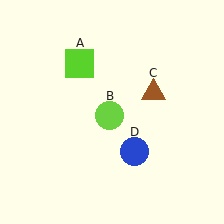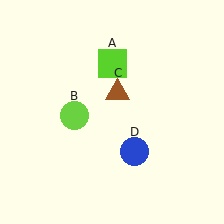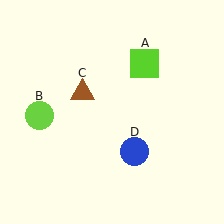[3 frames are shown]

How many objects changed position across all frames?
3 objects changed position: lime square (object A), lime circle (object B), brown triangle (object C).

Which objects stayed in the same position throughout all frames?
Blue circle (object D) remained stationary.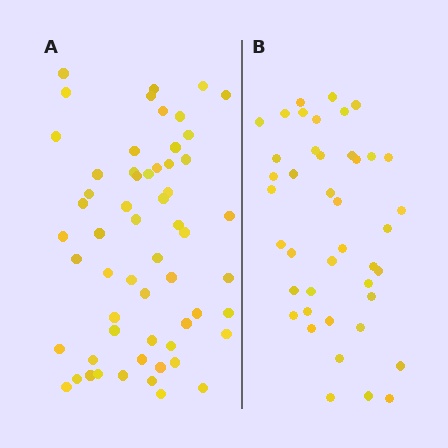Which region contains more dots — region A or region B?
Region A (the left region) has more dots.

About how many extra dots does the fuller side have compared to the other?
Region A has approximately 15 more dots than region B.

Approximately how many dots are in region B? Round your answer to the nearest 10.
About 40 dots. (The exact count is 42, which rounds to 40.)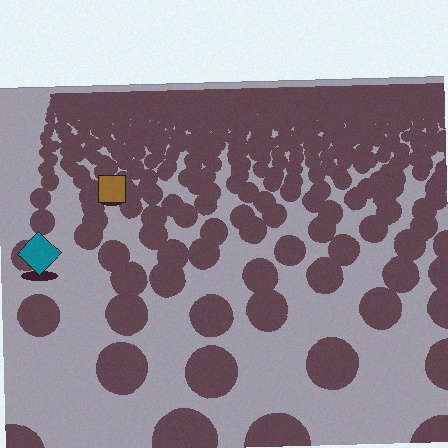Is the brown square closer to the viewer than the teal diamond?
No. The teal diamond is closer — you can tell from the texture gradient: the ground texture is coarser near it.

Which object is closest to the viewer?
The teal diamond is closest. The texture marks near it are larger and more spread out.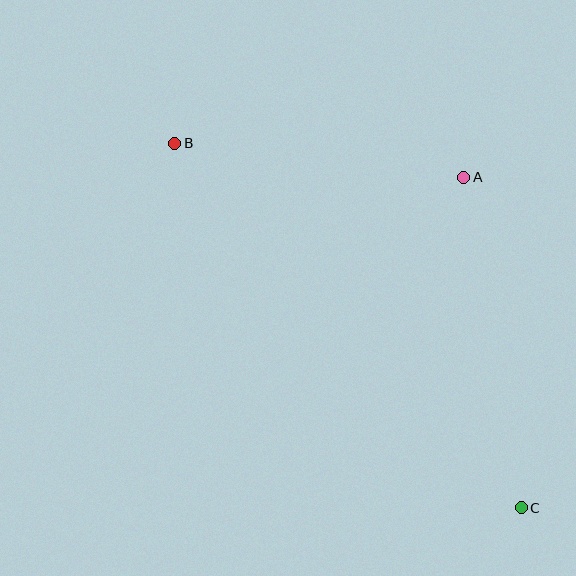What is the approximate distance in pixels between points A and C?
The distance between A and C is approximately 335 pixels.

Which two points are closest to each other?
Points A and B are closest to each other.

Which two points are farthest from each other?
Points B and C are farthest from each other.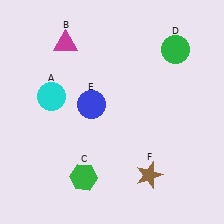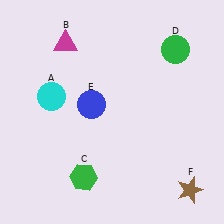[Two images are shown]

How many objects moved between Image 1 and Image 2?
1 object moved between the two images.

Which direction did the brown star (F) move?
The brown star (F) moved right.